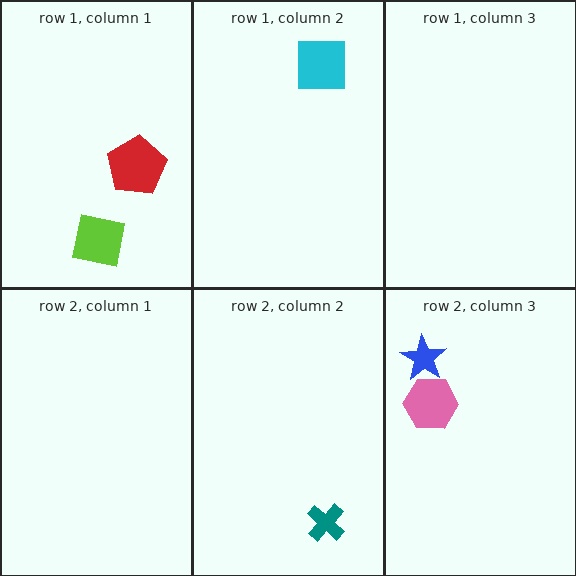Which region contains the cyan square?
The row 1, column 2 region.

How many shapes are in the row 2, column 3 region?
2.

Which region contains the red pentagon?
The row 1, column 1 region.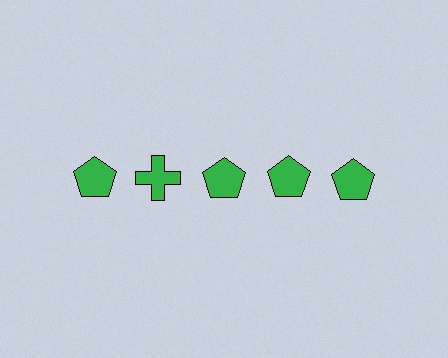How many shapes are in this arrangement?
There are 5 shapes arranged in a grid pattern.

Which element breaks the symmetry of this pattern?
The green cross in the top row, second from left column breaks the symmetry. All other shapes are green pentagons.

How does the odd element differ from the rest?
It has a different shape: cross instead of pentagon.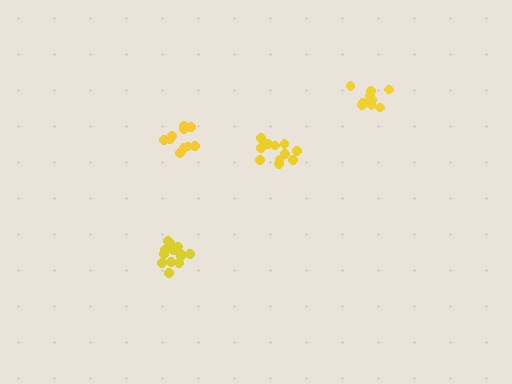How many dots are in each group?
Group 1: 12 dots, Group 2: 10 dots, Group 3: 10 dots, Group 4: 14 dots (46 total).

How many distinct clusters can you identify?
There are 4 distinct clusters.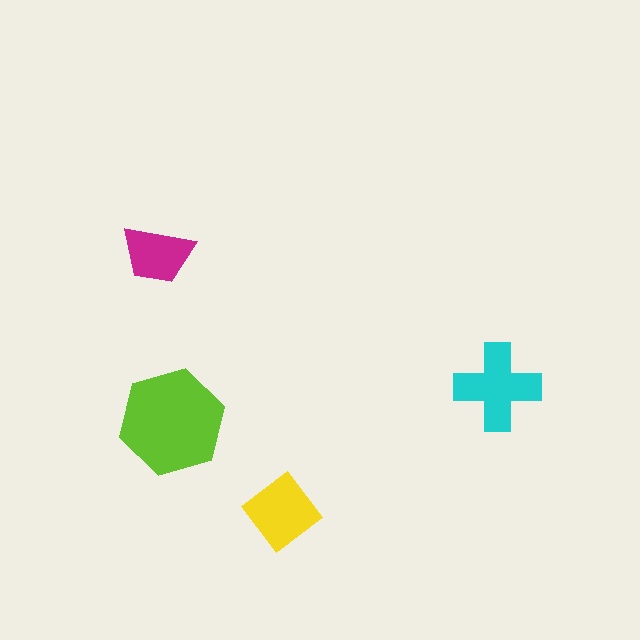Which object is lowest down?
The yellow diamond is bottommost.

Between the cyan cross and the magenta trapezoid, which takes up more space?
The cyan cross.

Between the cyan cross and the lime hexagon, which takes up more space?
The lime hexagon.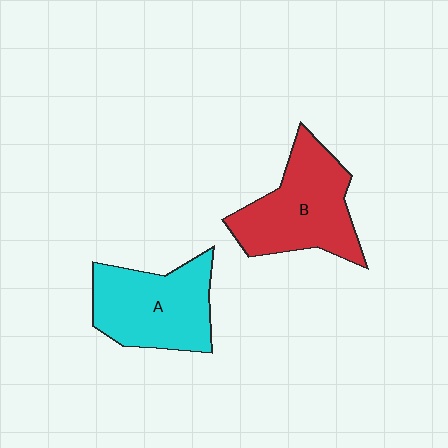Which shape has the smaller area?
Shape A (cyan).